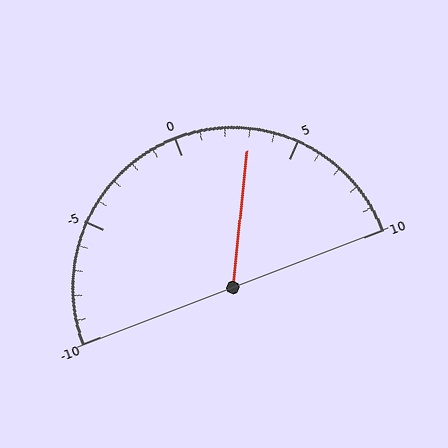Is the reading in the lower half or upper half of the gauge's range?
The reading is in the upper half of the range (-10 to 10).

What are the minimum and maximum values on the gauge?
The gauge ranges from -10 to 10.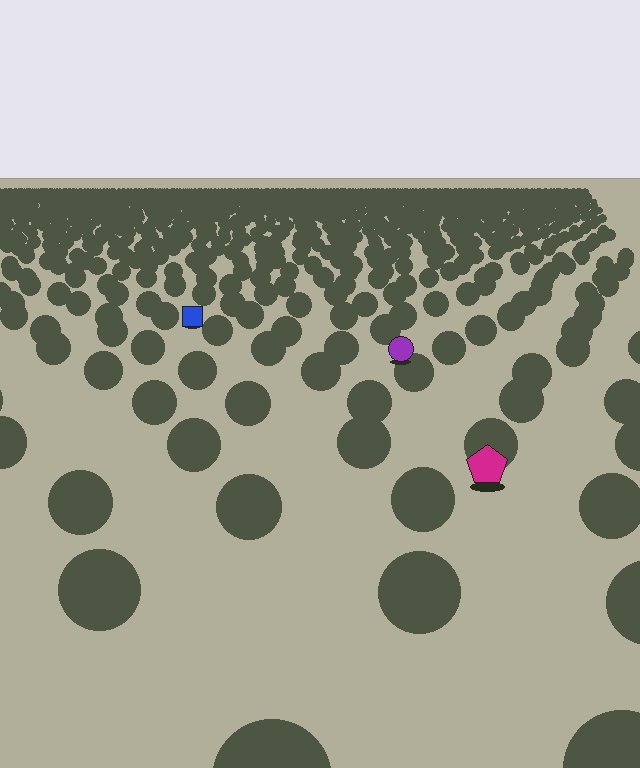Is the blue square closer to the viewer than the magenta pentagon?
No. The magenta pentagon is closer — you can tell from the texture gradient: the ground texture is coarser near it.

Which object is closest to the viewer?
The magenta pentagon is closest. The texture marks near it are larger and more spread out.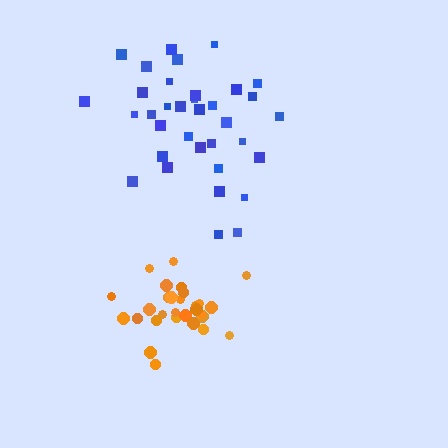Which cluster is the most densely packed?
Orange.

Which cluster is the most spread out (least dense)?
Blue.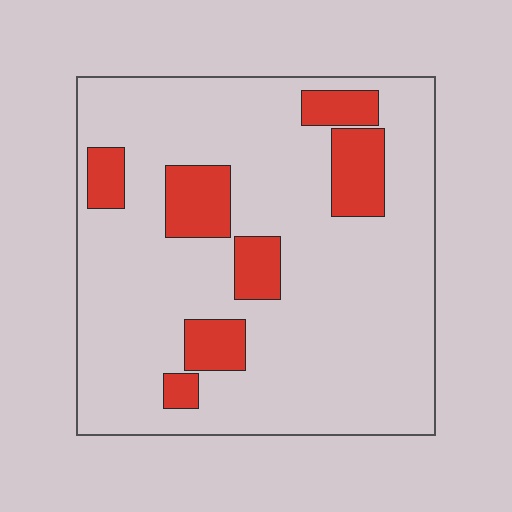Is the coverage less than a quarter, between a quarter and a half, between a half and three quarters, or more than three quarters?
Less than a quarter.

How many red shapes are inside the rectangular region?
7.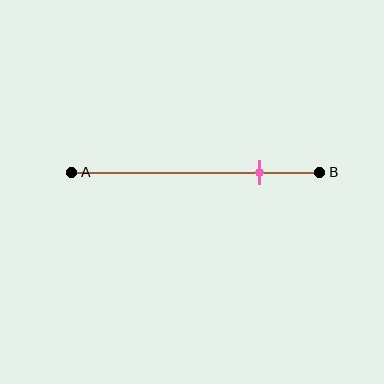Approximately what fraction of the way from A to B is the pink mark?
The pink mark is approximately 75% of the way from A to B.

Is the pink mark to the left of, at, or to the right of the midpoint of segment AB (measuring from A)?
The pink mark is to the right of the midpoint of segment AB.